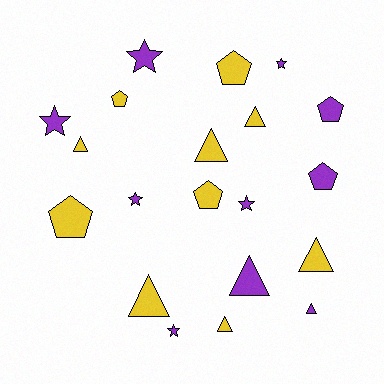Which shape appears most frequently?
Triangle, with 8 objects.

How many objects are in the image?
There are 20 objects.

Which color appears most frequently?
Purple, with 10 objects.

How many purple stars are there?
There are 6 purple stars.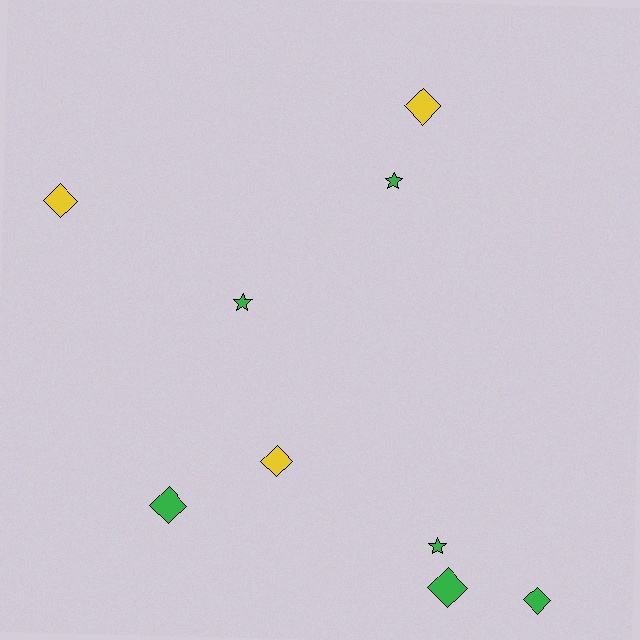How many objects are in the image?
There are 9 objects.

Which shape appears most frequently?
Diamond, with 6 objects.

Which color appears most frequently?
Green, with 6 objects.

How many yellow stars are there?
There are no yellow stars.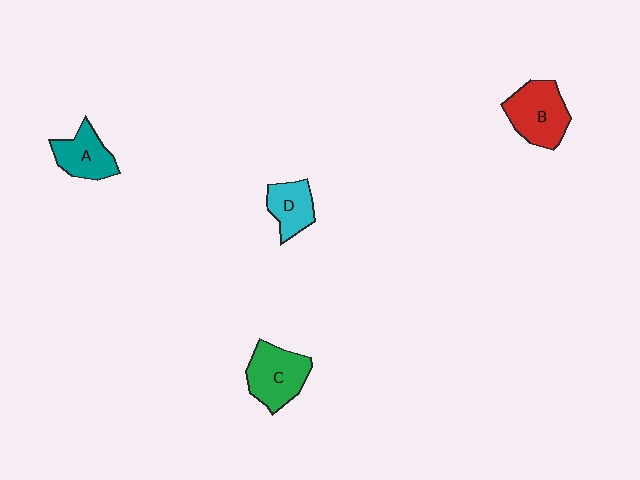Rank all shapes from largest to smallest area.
From largest to smallest: B (red), C (green), A (teal), D (cyan).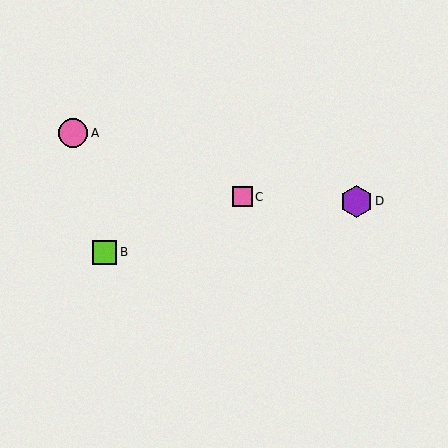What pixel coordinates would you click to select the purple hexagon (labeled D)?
Click at (356, 201) to select the purple hexagon D.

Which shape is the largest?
The purple hexagon (labeled D) is the largest.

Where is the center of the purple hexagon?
The center of the purple hexagon is at (356, 201).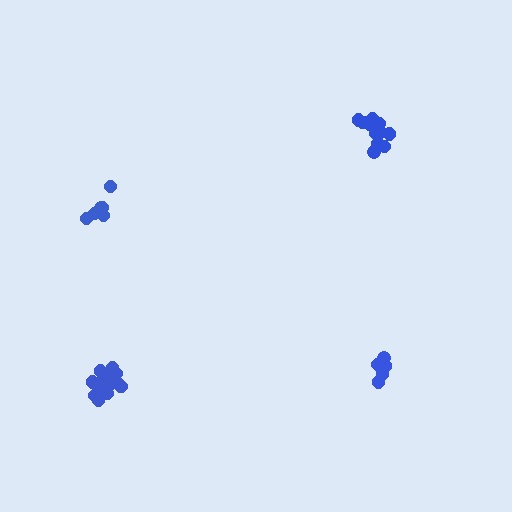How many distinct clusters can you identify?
There are 4 distinct clusters.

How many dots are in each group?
Group 1: 13 dots, Group 2: 7 dots, Group 3: 12 dots, Group 4: 7 dots (39 total).